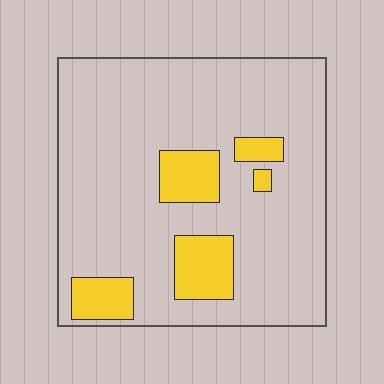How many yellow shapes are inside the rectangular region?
5.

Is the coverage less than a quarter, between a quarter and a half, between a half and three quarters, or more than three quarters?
Less than a quarter.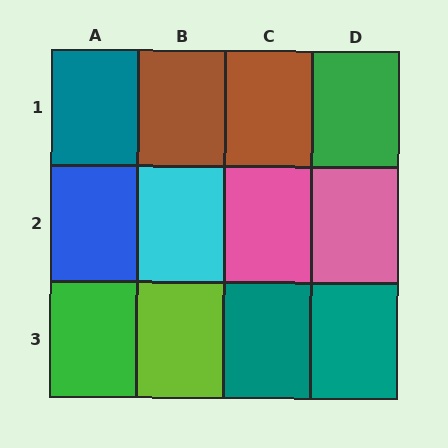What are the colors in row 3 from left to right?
Green, lime, teal, teal.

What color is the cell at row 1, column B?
Brown.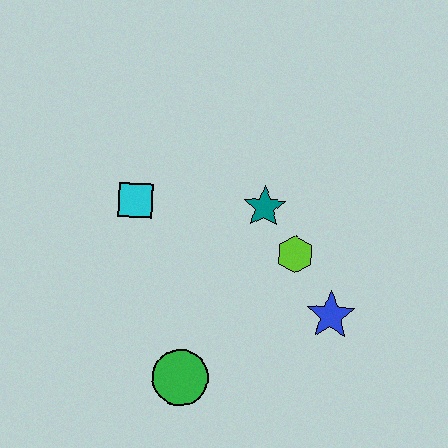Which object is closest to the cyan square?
The teal star is closest to the cyan square.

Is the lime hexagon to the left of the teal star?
No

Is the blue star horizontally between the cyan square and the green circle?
No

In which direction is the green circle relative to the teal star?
The green circle is below the teal star.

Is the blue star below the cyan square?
Yes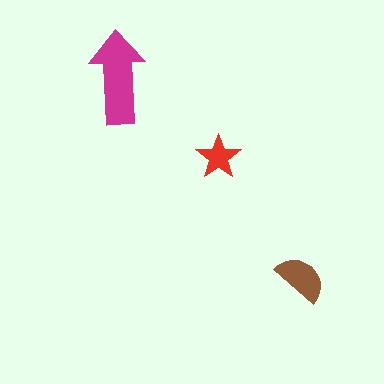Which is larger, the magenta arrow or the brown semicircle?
The magenta arrow.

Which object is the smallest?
The red star.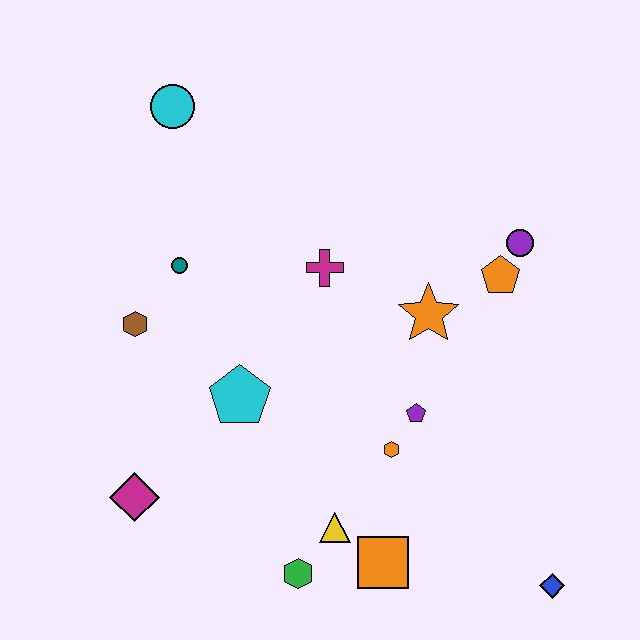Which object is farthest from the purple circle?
The magenta diamond is farthest from the purple circle.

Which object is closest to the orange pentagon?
The purple circle is closest to the orange pentagon.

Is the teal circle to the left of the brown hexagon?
No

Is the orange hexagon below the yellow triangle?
No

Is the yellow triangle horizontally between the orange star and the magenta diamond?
Yes